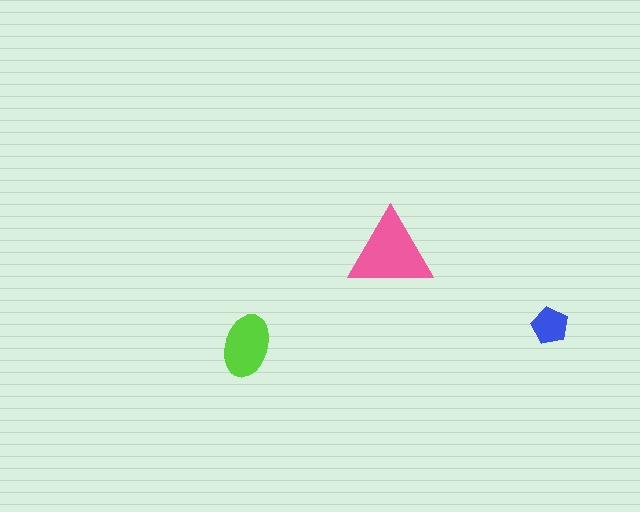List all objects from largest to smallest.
The pink triangle, the lime ellipse, the blue pentagon.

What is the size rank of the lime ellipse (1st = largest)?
2nd.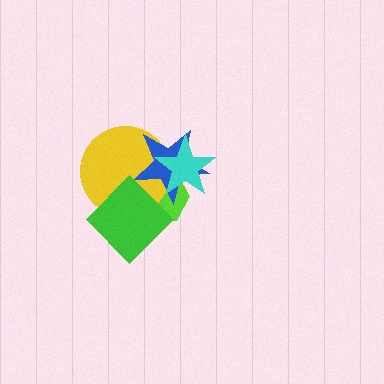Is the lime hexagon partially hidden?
Yes, it is partially covered by another shape.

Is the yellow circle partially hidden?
Yes, it is partially covered by another shape.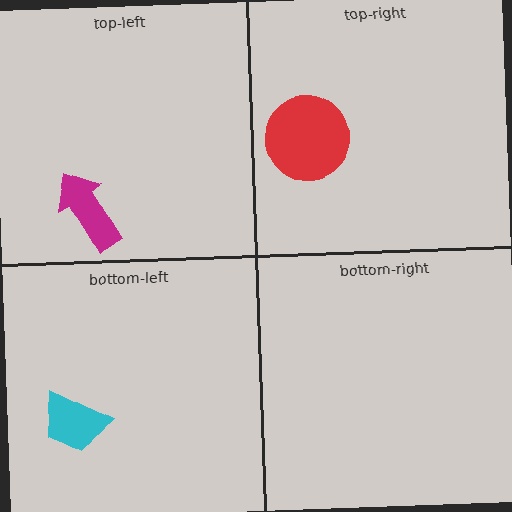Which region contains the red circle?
The top-right region.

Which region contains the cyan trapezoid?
The bottom-left region.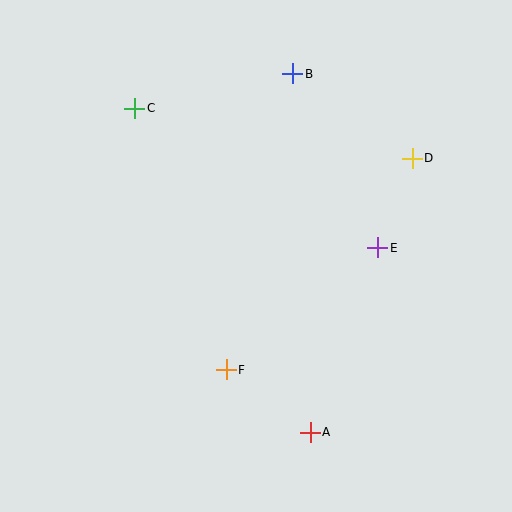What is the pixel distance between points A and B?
The distance between A and B is 359 pixels.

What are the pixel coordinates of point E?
Point E is at (378, 248).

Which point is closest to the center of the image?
Point F at (226, 370) is closest to the center.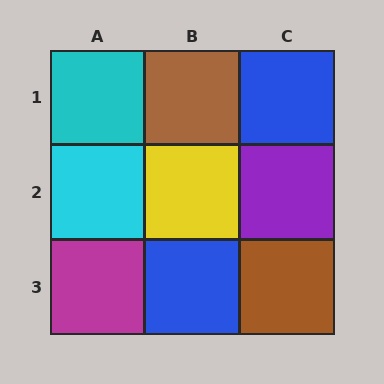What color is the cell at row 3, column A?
Magenta.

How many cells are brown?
2 cells are brown.